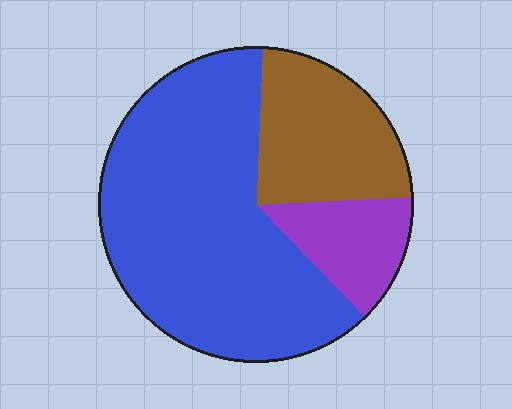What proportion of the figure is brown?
Brown covers roughly 25% of the figure.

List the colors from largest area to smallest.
From largest to smallest: blue, brown, purple.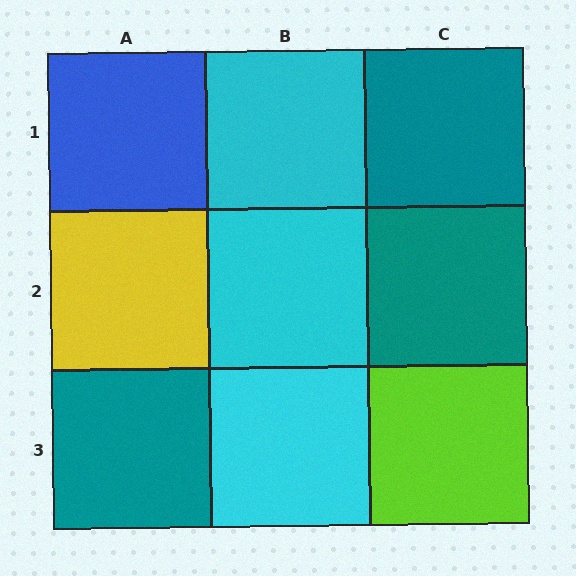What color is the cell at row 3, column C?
Lime.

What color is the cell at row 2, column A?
Yellow.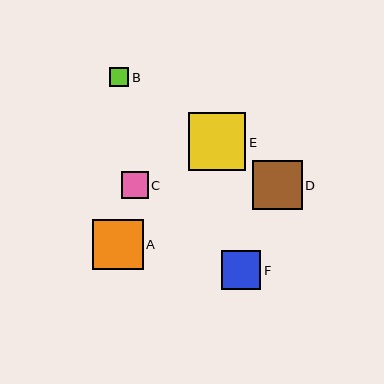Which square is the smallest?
Square B is the smallest with a size of approximately 19 pixels.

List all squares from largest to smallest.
From largest to smallest: E, A, D, F, C, B.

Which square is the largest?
Square E is the largest with a size of approximately 58 pixels.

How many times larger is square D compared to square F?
Square D is approximately 1.3 times the size of square F.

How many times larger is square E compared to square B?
Square E is approximately 3.1 times the size of square B.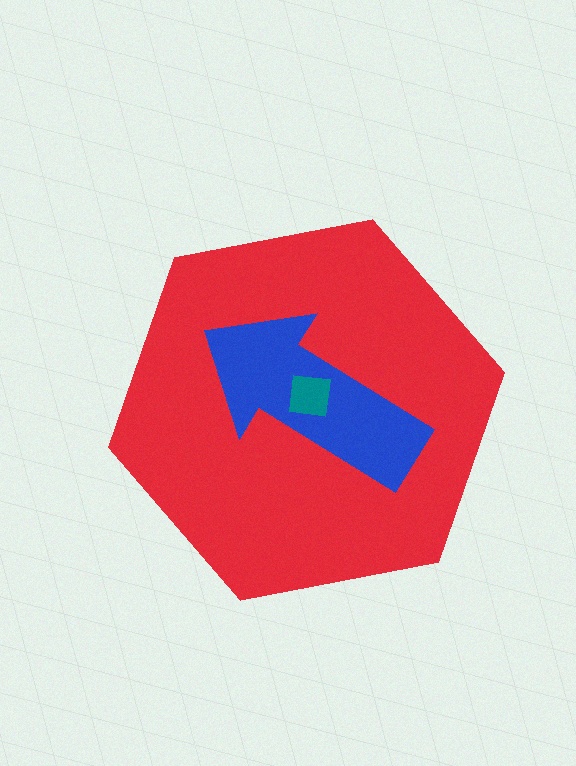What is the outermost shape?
The red hexagon.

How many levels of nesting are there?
3.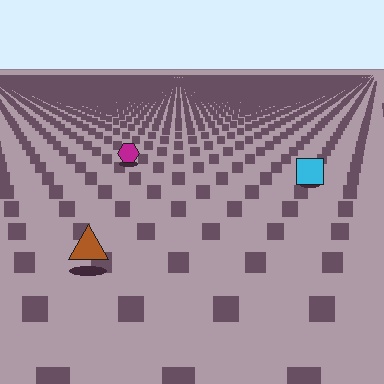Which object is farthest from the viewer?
The magenta hexagon is farthest from the viewer. It appears smaller and the ground texture around it is denser.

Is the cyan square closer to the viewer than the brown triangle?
No. The brown triangle is closer — you can tell from the texture gradient: the ground texture is coarser near it.